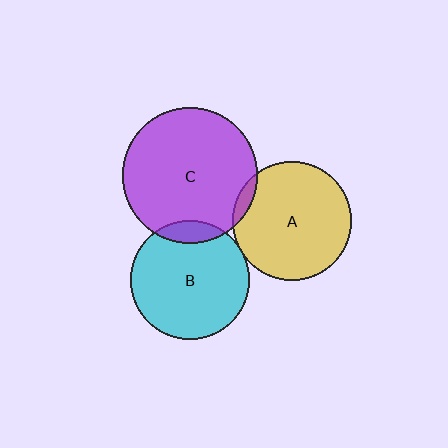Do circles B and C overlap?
Yes.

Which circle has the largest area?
Circle C (purple).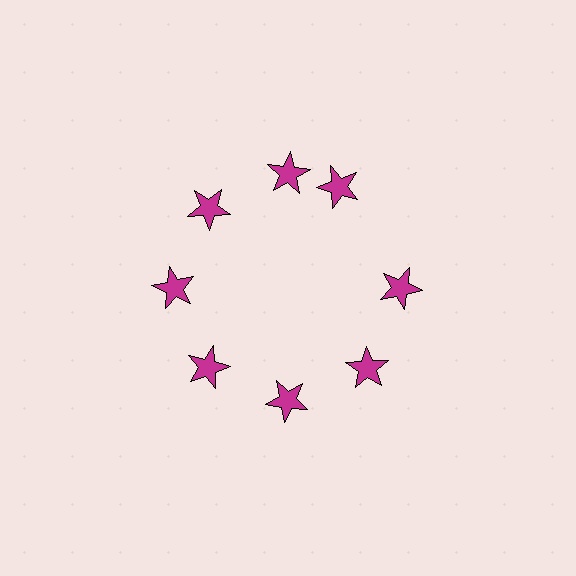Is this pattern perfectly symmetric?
No. The 8 magenta stars are arranged in a ring, but one element near the 2 o'clock position is rotated out of alignment along the ring, breaking the 8-fold rotational symmetry.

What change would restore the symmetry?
The symmetry would be restored by rotating it back into even spacing with its neighbors so that all 8 stars sit at equal angles and equal distance from the center.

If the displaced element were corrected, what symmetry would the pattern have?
It would have 8-fold rotational symmetry — the pattern would map onto itself every 45 degrees.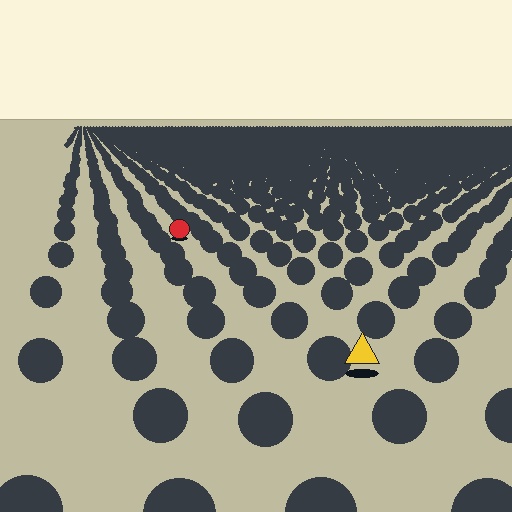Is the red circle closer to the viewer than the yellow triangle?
No. The yellow triangle is closer — you can tell from the texture gradient: the ground texture is coarser near it.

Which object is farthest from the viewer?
The red circle is farthest from the viewer. It appears smaller and the ground texture around it is denser.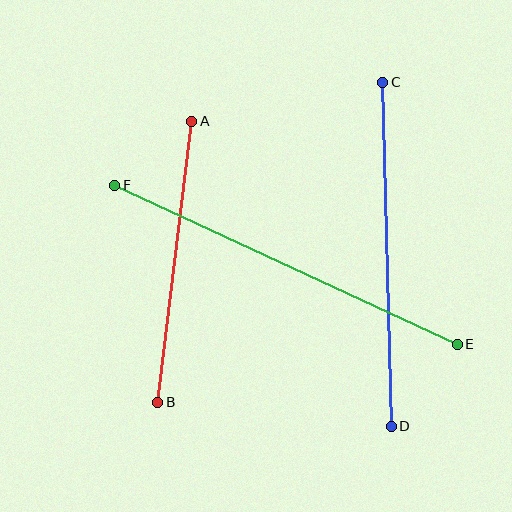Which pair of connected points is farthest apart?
Points E and F are farthest apart.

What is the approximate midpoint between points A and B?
The midpoint is at approximately (175, 262) pixels.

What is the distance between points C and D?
The distance is approximately 344 pixels.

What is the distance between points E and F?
The distance is approximately 377 pixels.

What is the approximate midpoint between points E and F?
The midpoint is at approximately (286, 265) pixels.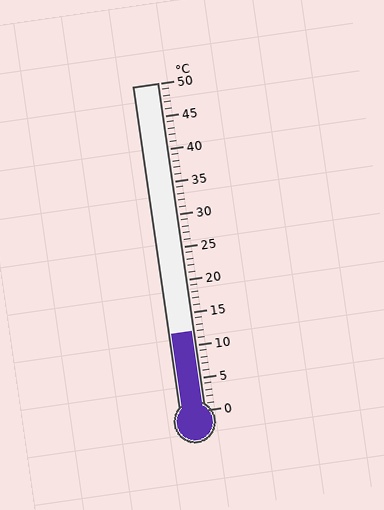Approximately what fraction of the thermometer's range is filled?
The thermometer is filled to approximately 25% of its range.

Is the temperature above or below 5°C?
The temperature is above 5°C.